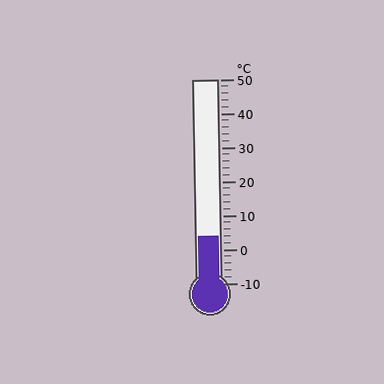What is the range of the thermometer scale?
The thermometer scale ranges from -10°C to 50°C.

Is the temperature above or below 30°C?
The temperature is below 30°C.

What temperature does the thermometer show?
The thermometer shows approximately 4°C.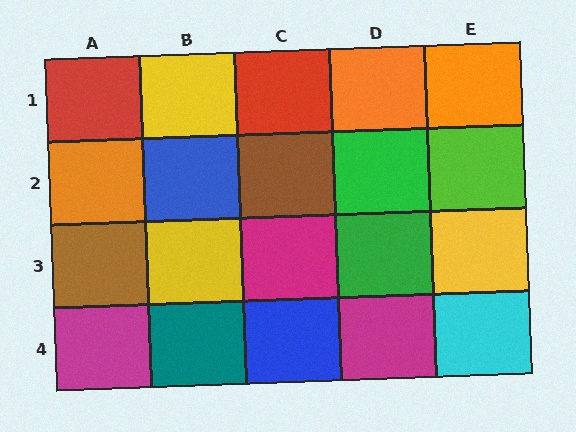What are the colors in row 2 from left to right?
Orange, blue, brown, green, lime.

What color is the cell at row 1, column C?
Red.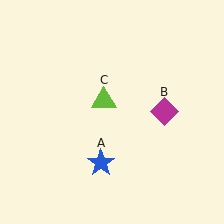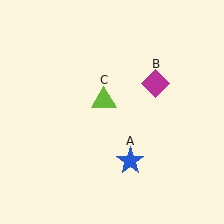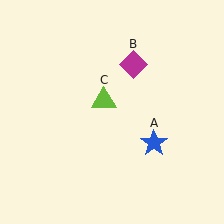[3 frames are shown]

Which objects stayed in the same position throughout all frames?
Lime triangle (object C) remained stationary.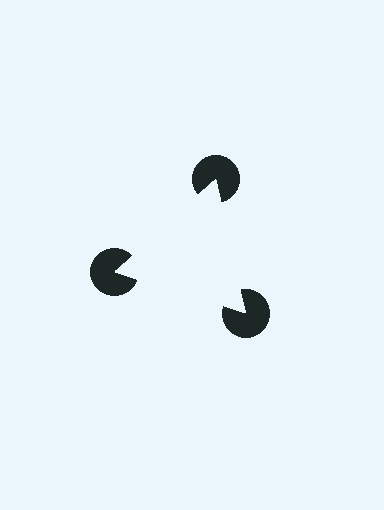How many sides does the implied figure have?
3 sides.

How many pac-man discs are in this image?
There are 3 — one at each vertex of the illusory triangle.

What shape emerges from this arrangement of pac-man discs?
An illusory triangle — its edges are inferred from the aligned wedge cuts in the pac-man discs, not physically drawn.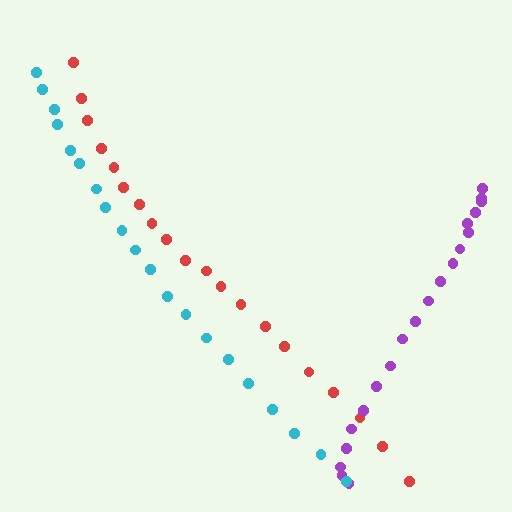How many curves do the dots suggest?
There are 3 distinct paths.